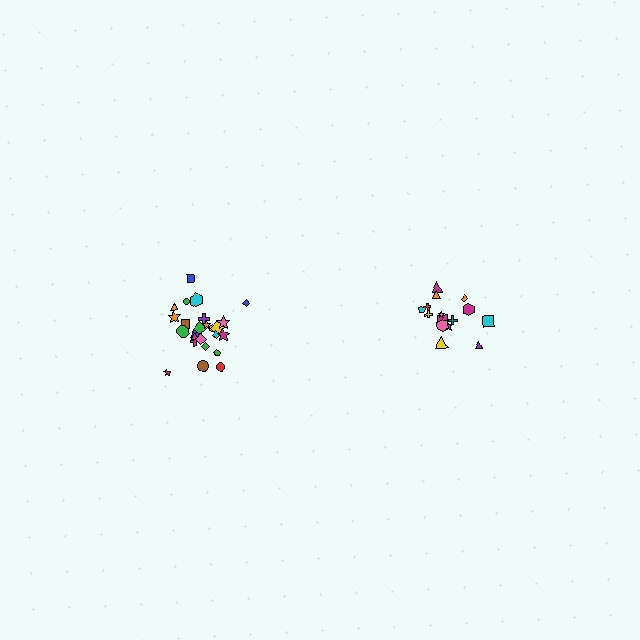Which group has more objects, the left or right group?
The left group.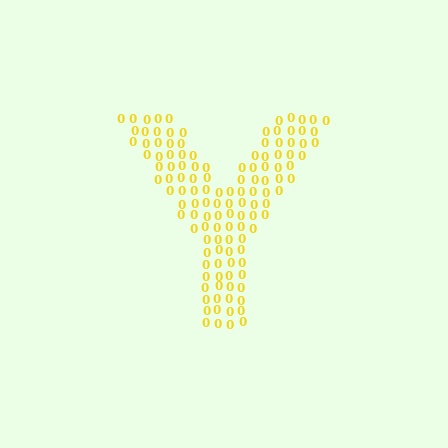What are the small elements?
The small elements are digit 0's.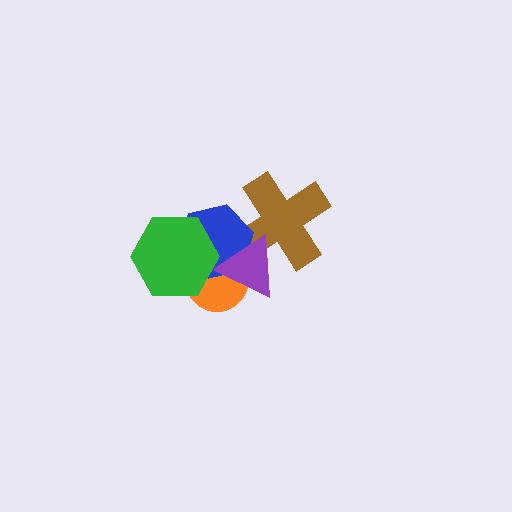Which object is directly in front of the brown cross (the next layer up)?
The blue hexagon is directly in front of the brown cross.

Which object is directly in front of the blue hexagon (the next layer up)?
The purple triangle is directly in front of the blue hexagon.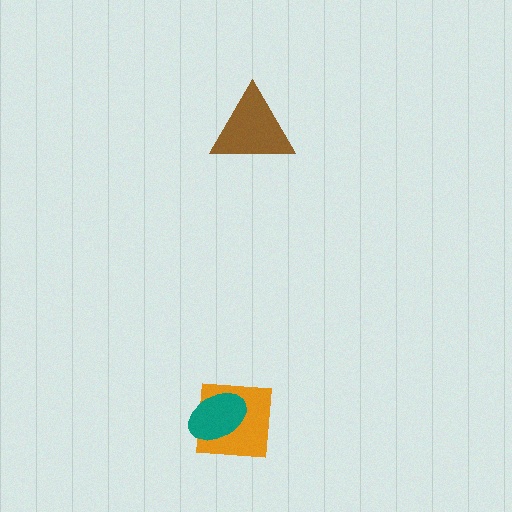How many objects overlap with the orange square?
1 object overlaps with the orange square.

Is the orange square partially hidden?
Yes, it is partially covered by another shape.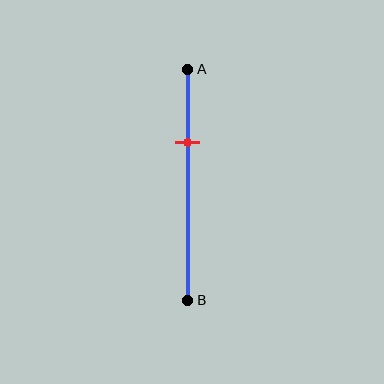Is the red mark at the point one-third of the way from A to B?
Yes, the mark is approximately at the one-third point.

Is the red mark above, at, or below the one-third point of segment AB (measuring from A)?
The red mark is approximately at the one-third point of segment AB.